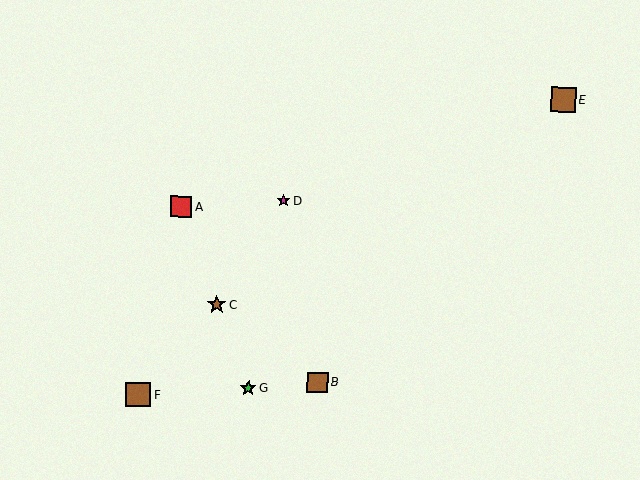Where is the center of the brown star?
The center of the brown star is at (217, 305).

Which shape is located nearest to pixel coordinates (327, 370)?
The brown square (labeled B) at (318, 382) is nearest to that location.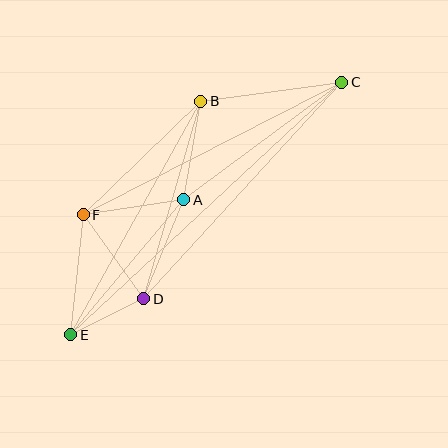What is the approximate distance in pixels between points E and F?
The distance between E and F is approximately 121 pixels.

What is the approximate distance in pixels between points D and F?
The distance between D and F is approximately 104 pixels.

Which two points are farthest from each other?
Points C and E are farthest from each other.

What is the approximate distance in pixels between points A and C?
The distance between A and C is approximately 197 pixels.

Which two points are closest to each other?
Points D and E are closest to each other.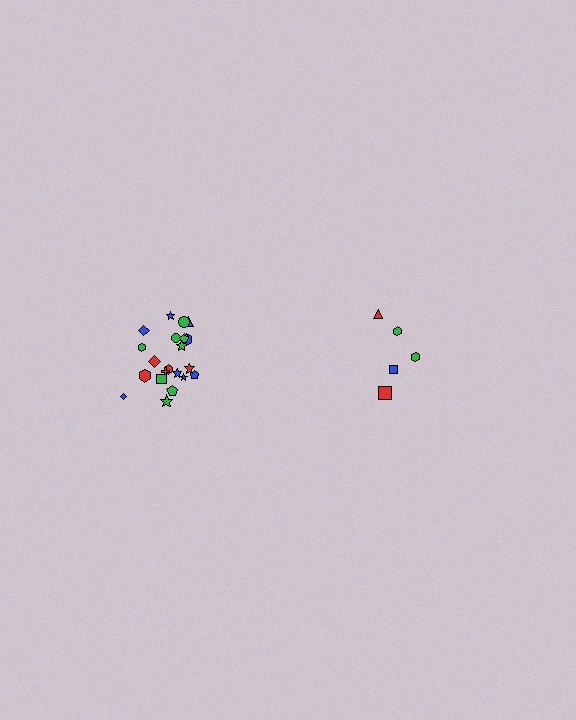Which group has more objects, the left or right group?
The left group.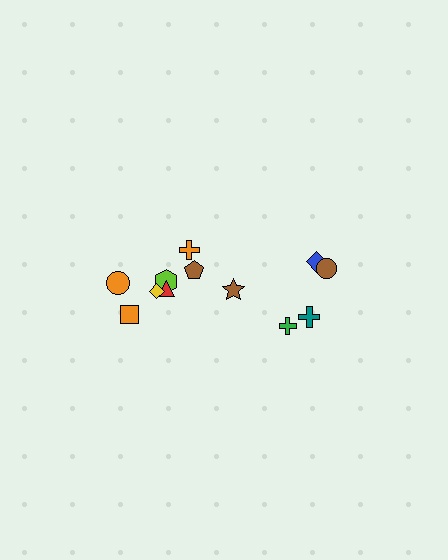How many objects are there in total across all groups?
There are 12 objects.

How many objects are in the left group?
There are 7 objects.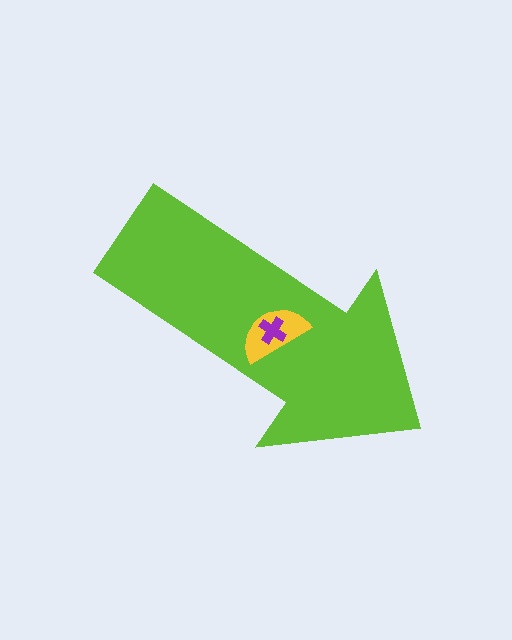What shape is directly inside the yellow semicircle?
The purple cross.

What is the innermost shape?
The purple cross.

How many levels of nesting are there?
3.